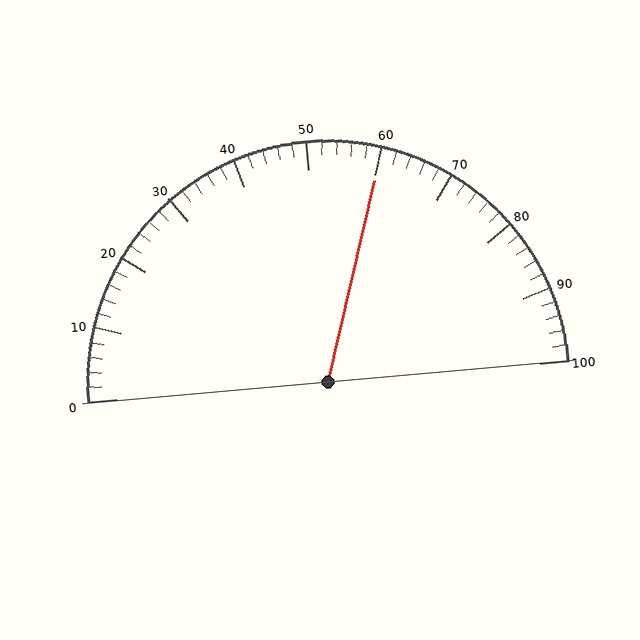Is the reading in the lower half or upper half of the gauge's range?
The reading is in the upper half of the range (0 to 100).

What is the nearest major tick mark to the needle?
The nearest major tick mark is 60.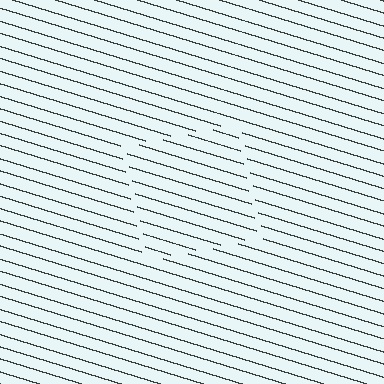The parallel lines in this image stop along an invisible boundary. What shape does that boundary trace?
An illusory square. The interior of the shape contains the same grating, shifted by half a period — the contour is defined by the phase discontinuity where line-ends from the inner and outer gratings abut.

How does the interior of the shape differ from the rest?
The interior of the shape contains the same grating, shifted by half a period — the contour is defined by the phase discontinuity where line-ends from the inner and outer gratings abut.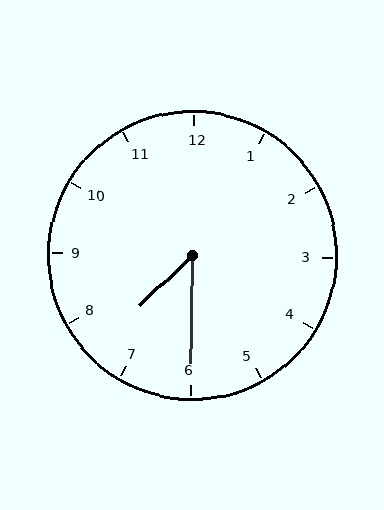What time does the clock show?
7:30.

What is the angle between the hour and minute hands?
Approximately 45 degrees.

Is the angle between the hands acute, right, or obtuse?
It is acute.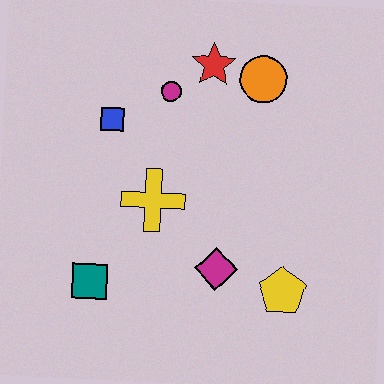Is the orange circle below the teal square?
No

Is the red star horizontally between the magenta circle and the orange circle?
Yes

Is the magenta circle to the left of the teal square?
No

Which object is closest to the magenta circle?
The red star is closest to the magenta circle.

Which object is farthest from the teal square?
The orange circle is farthest from the teal square.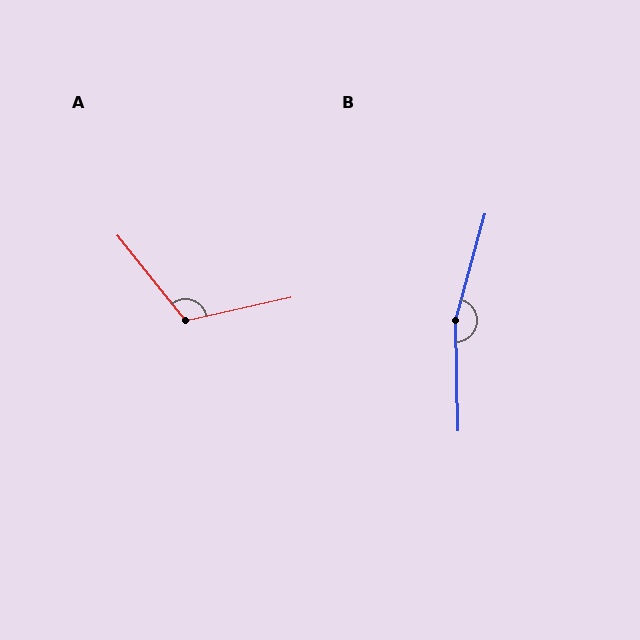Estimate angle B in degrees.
Approximately 163 degrees.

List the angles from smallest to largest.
A (116°), B (163°).